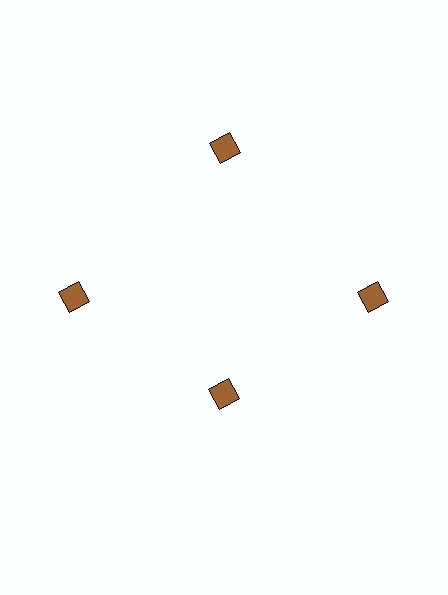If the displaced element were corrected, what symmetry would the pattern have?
It would have 4-fold rotational symmetry — the pattern would map onto itself every 90 degrees.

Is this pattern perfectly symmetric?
No. The 4 brown diamonds are arranged in a ring, but one element near the 6 o'clock position is pulled inward toward the center, breaking the 4-fold rotational symmetry.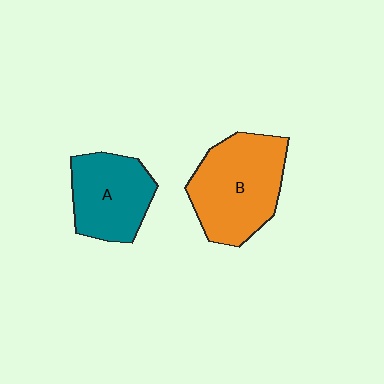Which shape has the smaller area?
Shape A (teal).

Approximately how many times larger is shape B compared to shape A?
Approximately 1.3 times.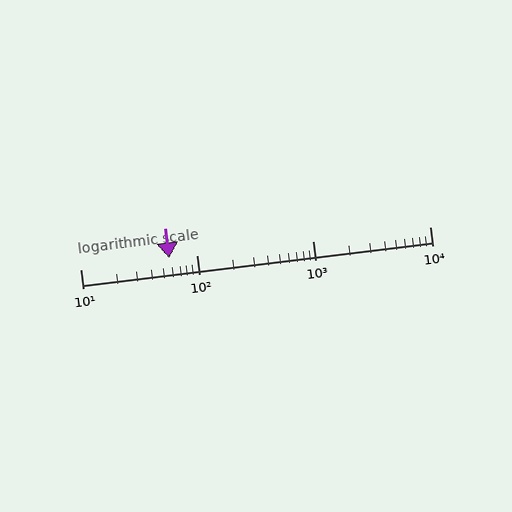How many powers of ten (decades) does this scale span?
The scale spans 3 decades, from 10 to 10000.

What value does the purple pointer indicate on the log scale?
The pointer indicates approximately 58.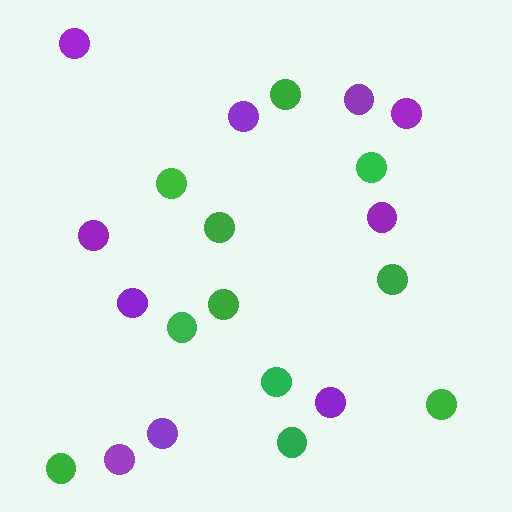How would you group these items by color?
There are 2 groups: one group of green circles (11) and one group of purple circles (10).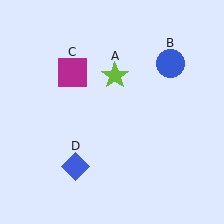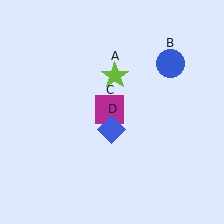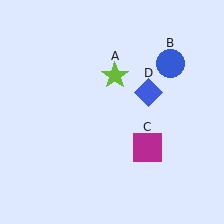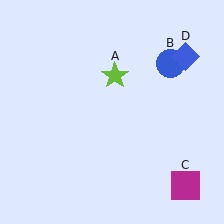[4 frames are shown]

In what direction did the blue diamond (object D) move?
The blue diamond (object D) moved up and to the right.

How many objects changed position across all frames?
2 objects changed position: magenta square (object C), blue diamond (object D).